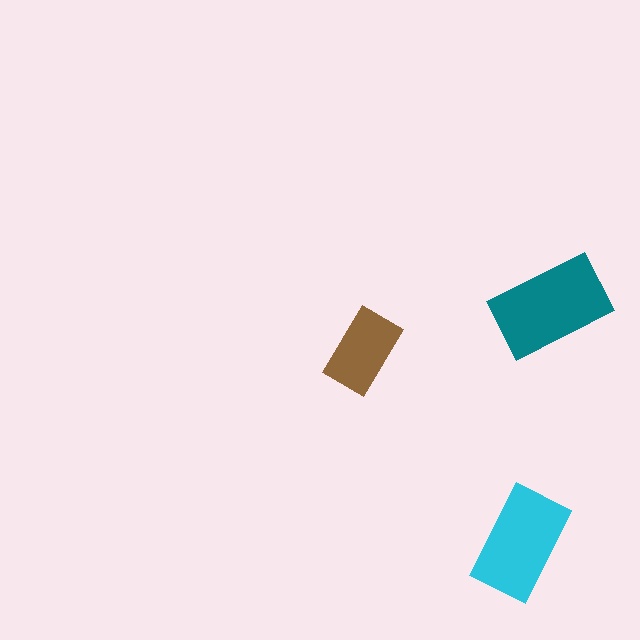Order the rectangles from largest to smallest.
the teal one, the cyan one, the brown one.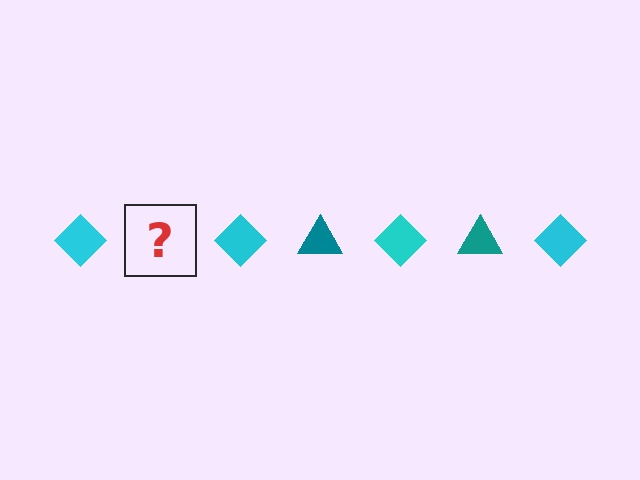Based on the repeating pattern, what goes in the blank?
The blank should be a teal triangle.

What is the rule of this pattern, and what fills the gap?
The rule is that the pattern alternates between cyan diamond and teal triangle. The gap should be filled with a teal triangle.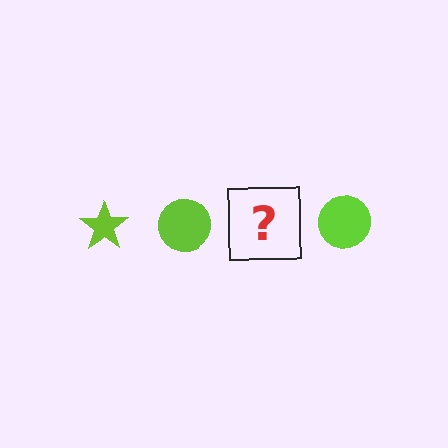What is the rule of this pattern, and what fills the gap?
The rule is that the pattern cycles through star, circle shapes in lime. The gap should be filled with a lime star.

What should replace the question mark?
The question mark should be replaced with a lime star.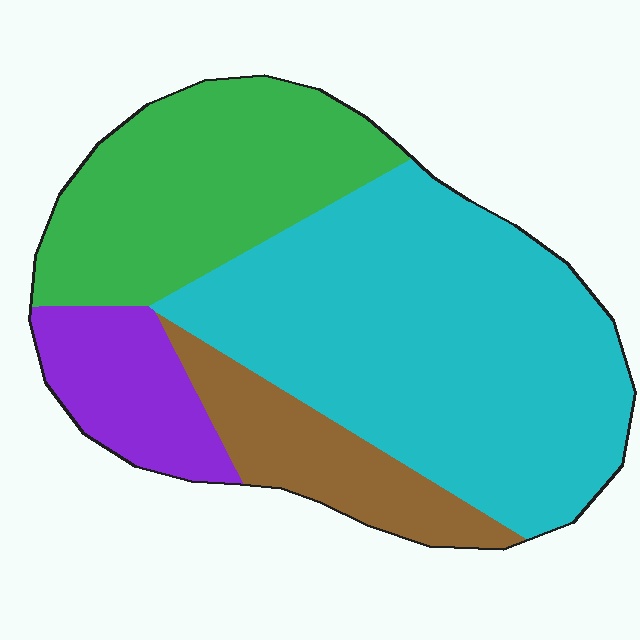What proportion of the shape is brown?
Brown covers 13% of the shape.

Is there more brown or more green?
Green.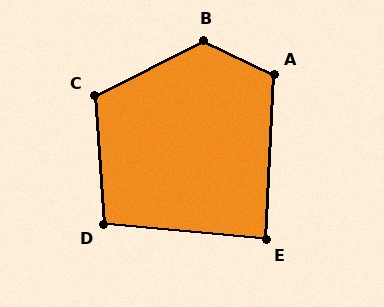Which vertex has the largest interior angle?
B, at approximately 127 degrees.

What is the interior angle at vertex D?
Approximately 99 degrees (obtuse).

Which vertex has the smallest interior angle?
E, at approximately 88 degrees.